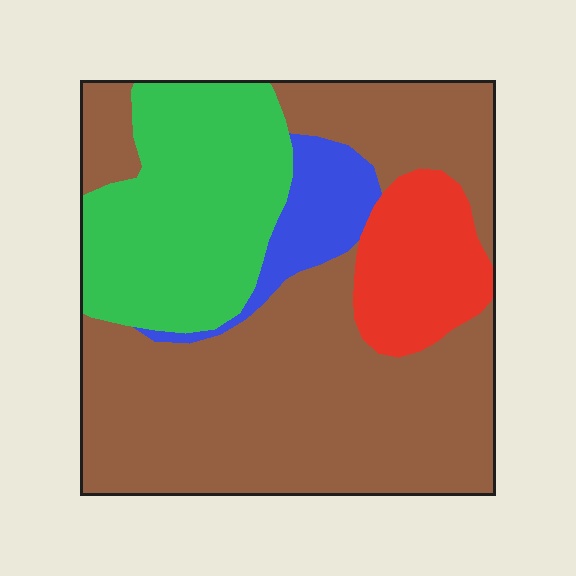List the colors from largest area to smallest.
From largest to smallest: brown, green, red, blue.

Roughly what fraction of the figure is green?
Green takes up about one quarter (1/4) of the figure.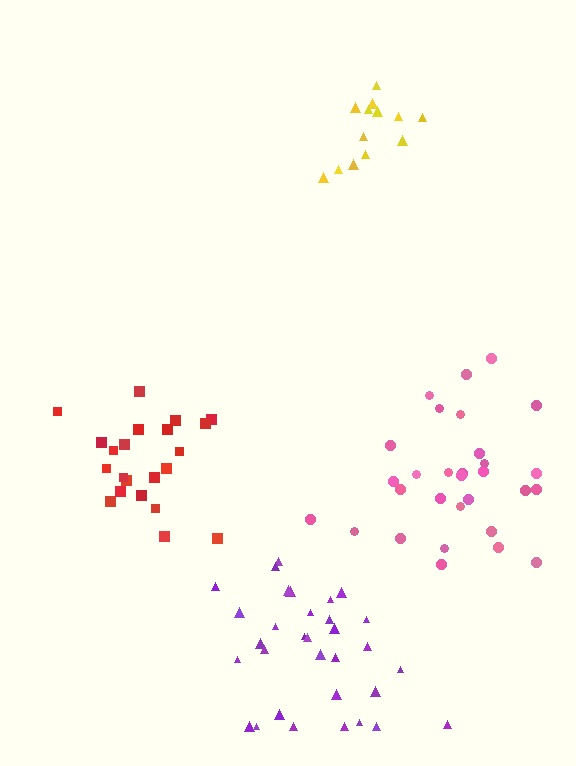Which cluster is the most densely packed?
Yellow.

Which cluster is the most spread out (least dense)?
Pink.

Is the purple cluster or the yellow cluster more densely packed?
Yellow.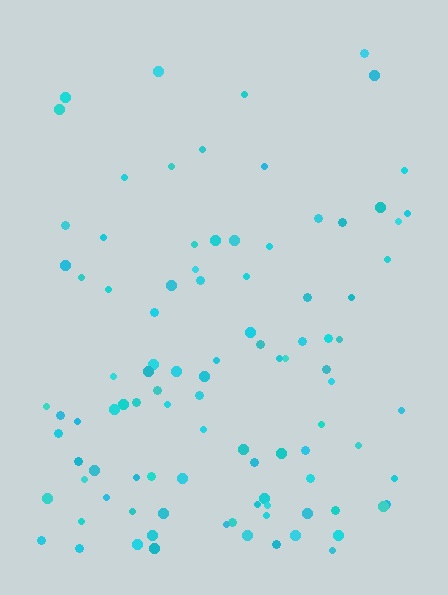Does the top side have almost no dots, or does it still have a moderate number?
Still a moderate number, just noticeably fewer than the bottom.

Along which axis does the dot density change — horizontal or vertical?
Vertical.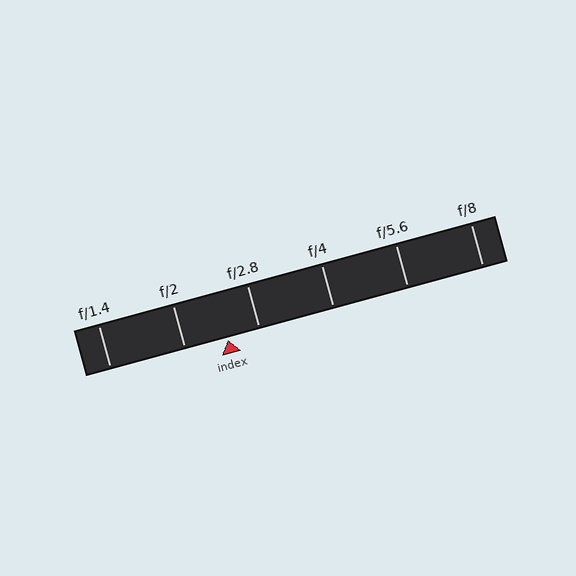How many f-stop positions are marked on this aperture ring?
There are 6 f-stop positions marked.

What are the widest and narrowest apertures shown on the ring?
The widest aperture shown is f/1.4 and the narrowest is f/8.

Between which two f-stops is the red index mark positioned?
The index mark is between f/2 and f/2.8.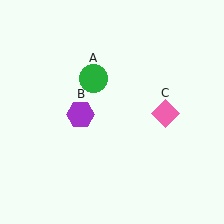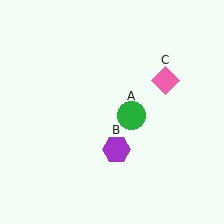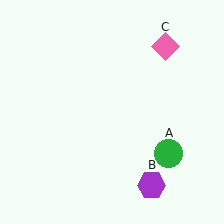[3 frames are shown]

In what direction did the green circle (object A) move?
The green circle (object A) moved down and to the right.